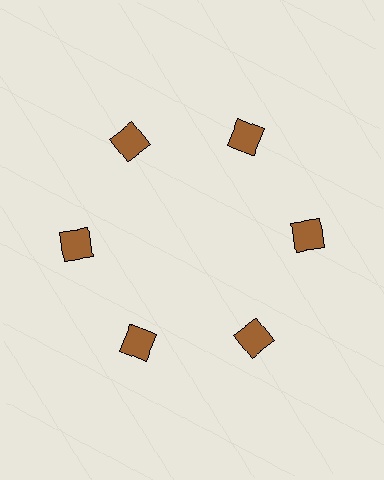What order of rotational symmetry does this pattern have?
This pattern has 6-fold rotational symmetry.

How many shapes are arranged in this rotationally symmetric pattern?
There are 6 shapes, arranged in 6 groups of 1.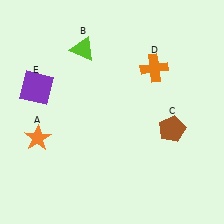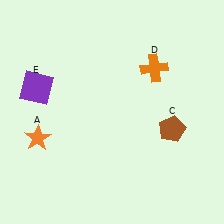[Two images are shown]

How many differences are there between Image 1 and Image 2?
There is 1 difference between the two images.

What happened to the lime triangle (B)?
The lime triangle (B) was removed in Image 2. It was in the top-left area of Image 1.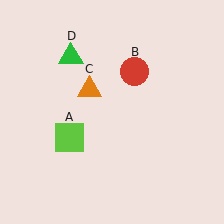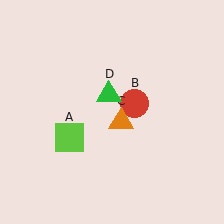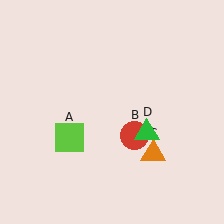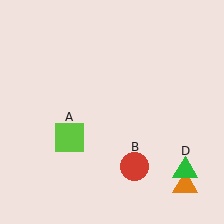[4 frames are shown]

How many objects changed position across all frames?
3 objects changed position: red circle (object B), orange triangle (object C), green triangle (object D).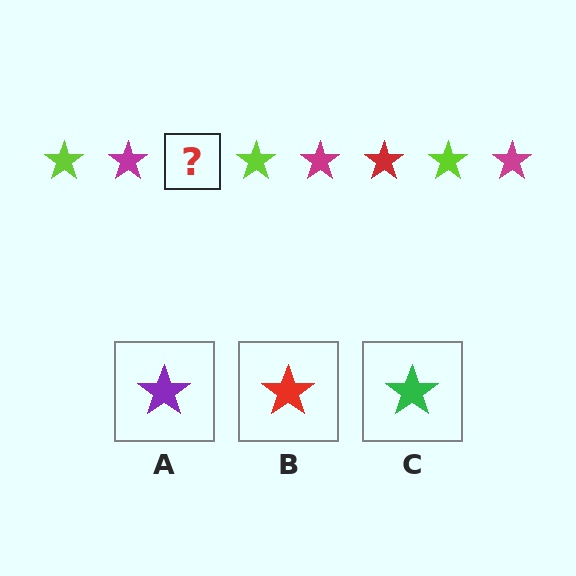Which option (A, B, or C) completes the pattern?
B.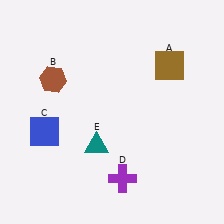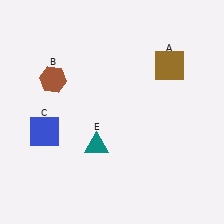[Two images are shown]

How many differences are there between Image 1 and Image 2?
There is 1 difference between the two images.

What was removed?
The purple cross (D) was removed in Image 2.